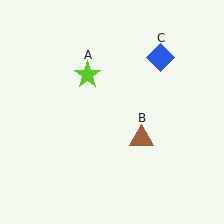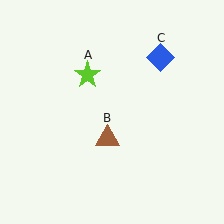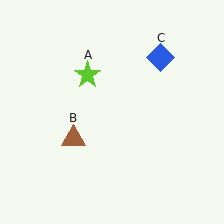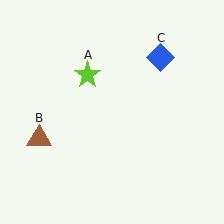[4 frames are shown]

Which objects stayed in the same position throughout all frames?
Lime star (object A) and blue diamond (object C) remained stationary.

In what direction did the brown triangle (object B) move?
The brown triangle (object B) moved left.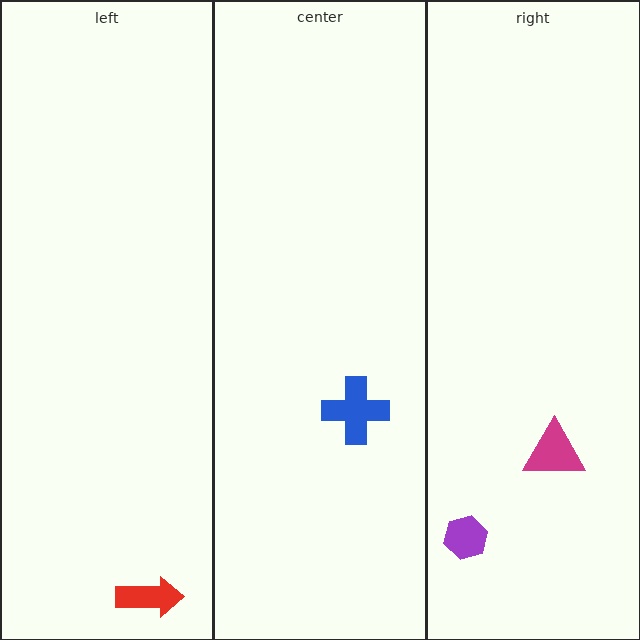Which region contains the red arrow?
The left region.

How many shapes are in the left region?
1.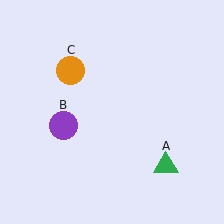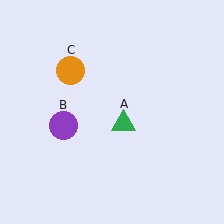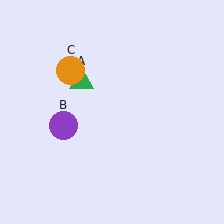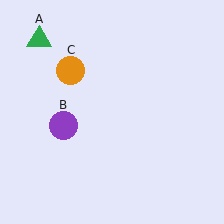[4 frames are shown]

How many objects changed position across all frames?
1 object changed position: green triangle (object A).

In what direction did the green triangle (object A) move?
The green triangle (object A) moved up and to the left.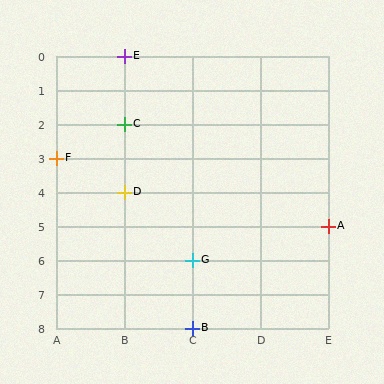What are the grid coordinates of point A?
Point A is at grid coordinates (E, 5).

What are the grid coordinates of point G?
Point G is at grid coordinates (C, 6).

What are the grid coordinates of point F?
Point F is at grid coordinates (A, 3).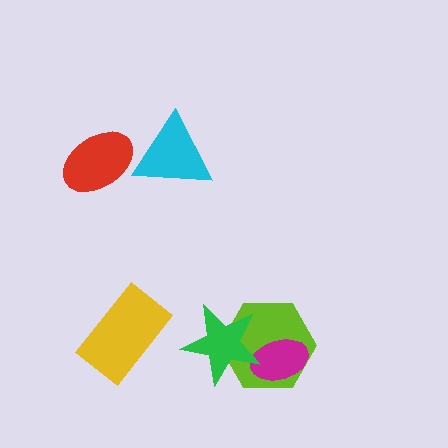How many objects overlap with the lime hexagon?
2 objects overlap with the lime hexagon.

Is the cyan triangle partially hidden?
Yes, it is partially covered by another shape.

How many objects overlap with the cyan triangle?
1 object overlaps with the cyan triangle.